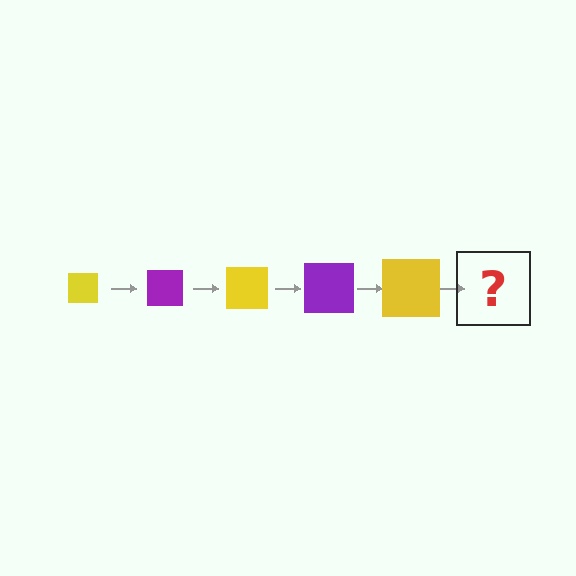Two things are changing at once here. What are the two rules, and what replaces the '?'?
The two rules are that the square grows larger each step and the color cycles through yellow and purple. The '?' should be a purple square, larger than the previous one.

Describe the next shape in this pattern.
It should be a purple square, larger than the previous one.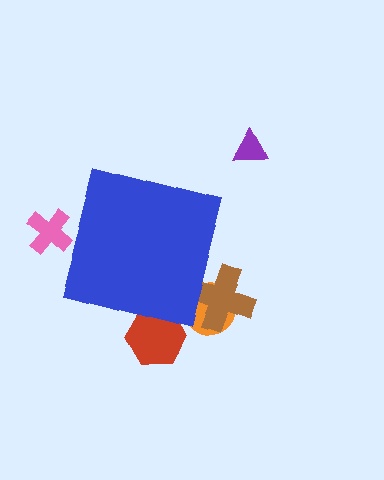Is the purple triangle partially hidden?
No, the purple triangle is fully visible.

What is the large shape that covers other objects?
A blue square.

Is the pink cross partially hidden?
Yes, the pink cross is partially hidden behind the blue square.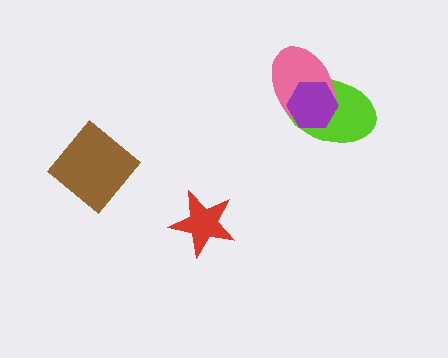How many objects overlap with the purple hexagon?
2 objects overlap with the purple hexagon.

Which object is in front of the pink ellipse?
The purple hexagon is in front of the pink ellipse.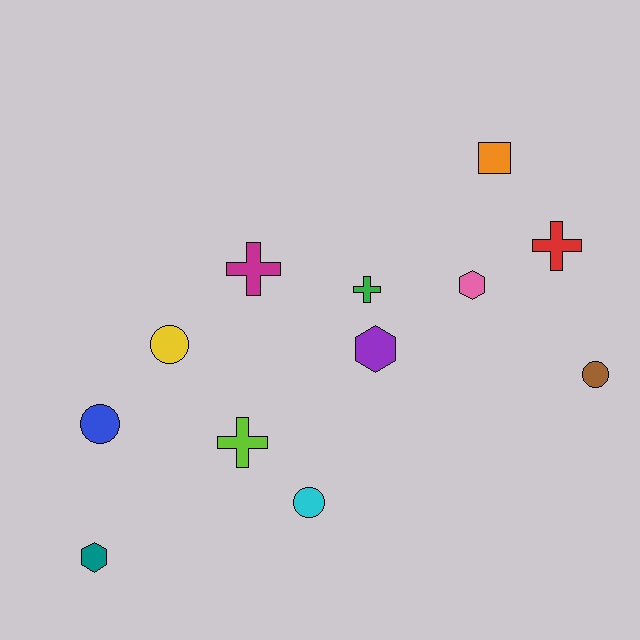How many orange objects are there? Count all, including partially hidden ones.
There is 1 orange object.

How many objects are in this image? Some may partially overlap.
There are 12 objects.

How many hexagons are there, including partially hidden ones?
There are 3 hexagons.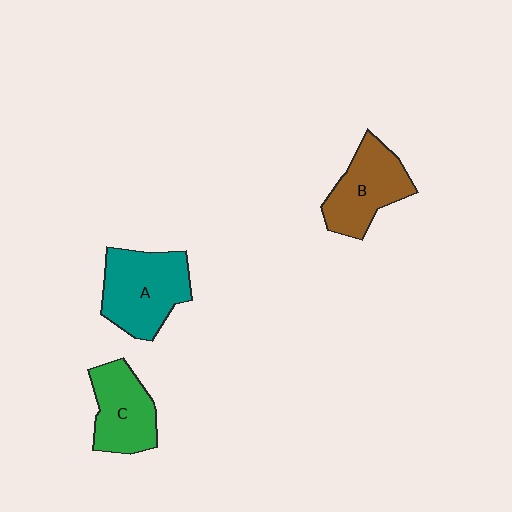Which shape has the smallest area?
Shape C (green).